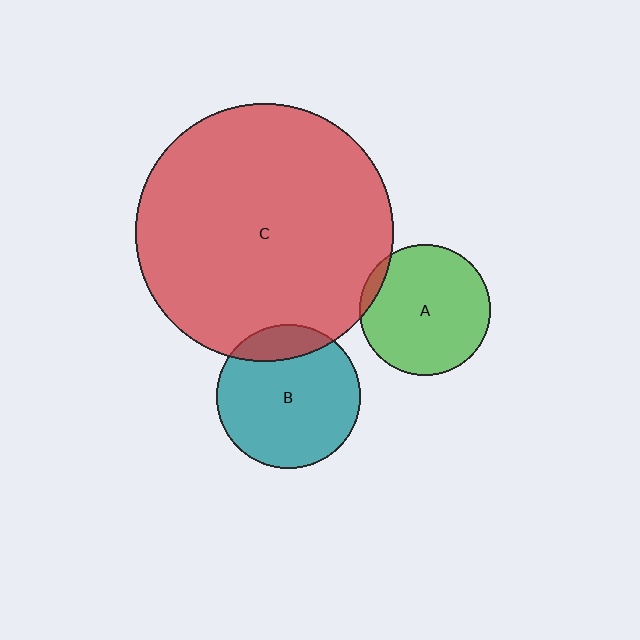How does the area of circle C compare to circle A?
Approximately 3.9 times.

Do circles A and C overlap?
Yes.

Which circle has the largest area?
Circle C (red).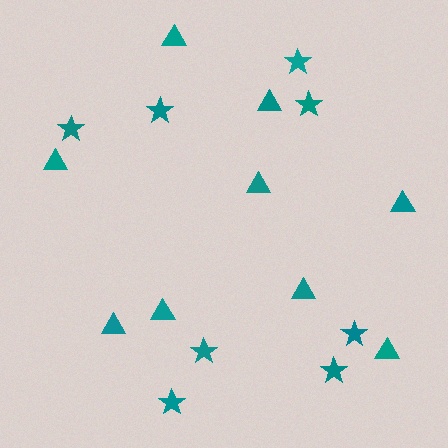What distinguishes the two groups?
There are 2 groups: one group of triangles (9) and one group of stars (8).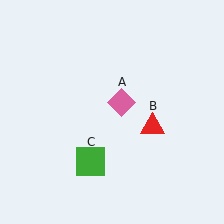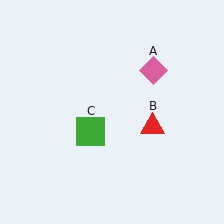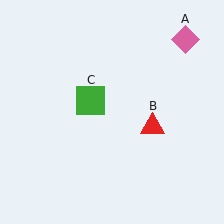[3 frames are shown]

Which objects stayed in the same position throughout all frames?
Red triangle (object B) remained stationary.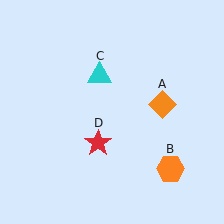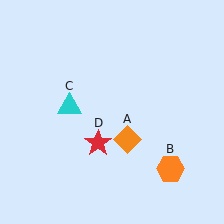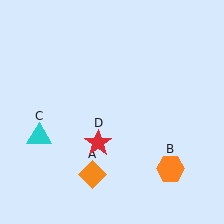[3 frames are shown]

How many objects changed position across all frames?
2 objects changed position: orange diamond (object A), cyan triangle (object C).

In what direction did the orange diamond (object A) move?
The orange diamond (object A) moved down and to the left.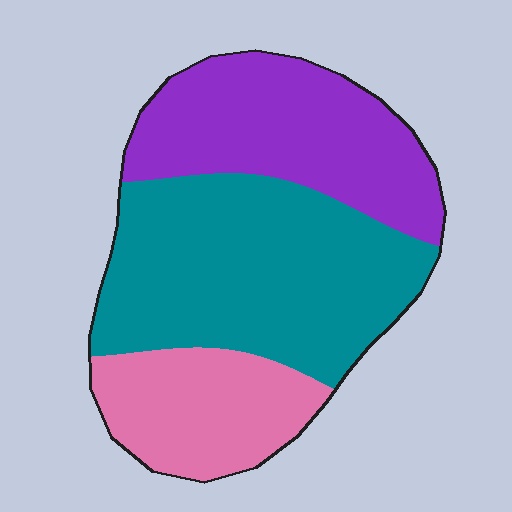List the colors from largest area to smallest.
From largest to smallest: teal, purple, pink.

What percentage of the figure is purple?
Purple covers 32% of the figure.